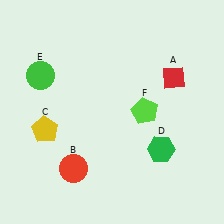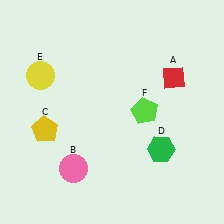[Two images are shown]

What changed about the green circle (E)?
In Image 1, E is green. In Image 2, it changed to yellow.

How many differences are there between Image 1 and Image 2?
There are 2 differences between the two images.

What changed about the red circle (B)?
In Image 1, B is red. In Image 2, it changed to pink.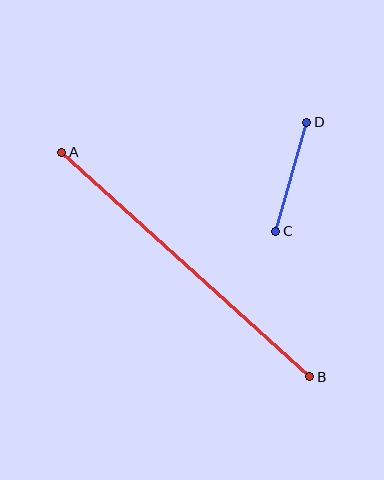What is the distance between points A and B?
The distance is approximately 334 pixels.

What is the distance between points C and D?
The distance is approximately 114 pixels.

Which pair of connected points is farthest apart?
Points A and B are farthest apart.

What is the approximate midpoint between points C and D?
The midpoint is at approximately (291, 177) pixels.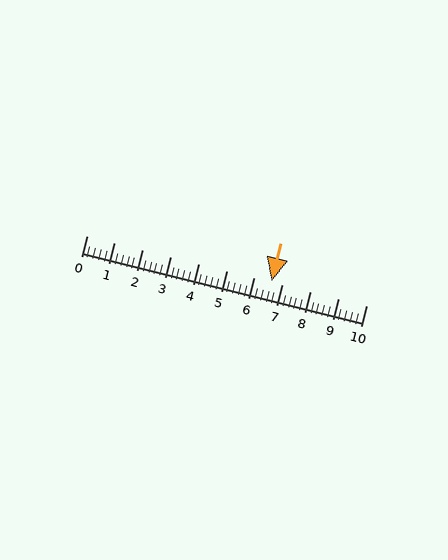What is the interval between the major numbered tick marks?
The major tick marks are spaced 1 units apart.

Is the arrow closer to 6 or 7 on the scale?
The arrow is closer to 7.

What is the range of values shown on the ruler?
The ruler shows values from 0 to 10.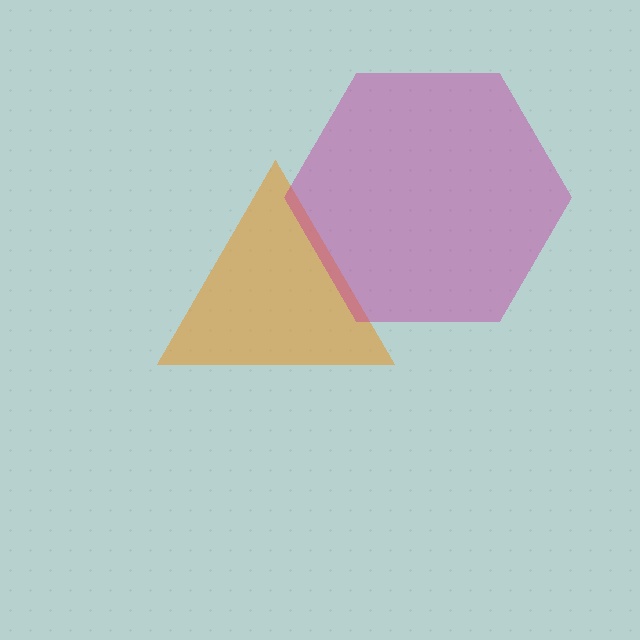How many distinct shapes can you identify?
There are 2 distinct shapes: an orange triangle, a magenta hexagon.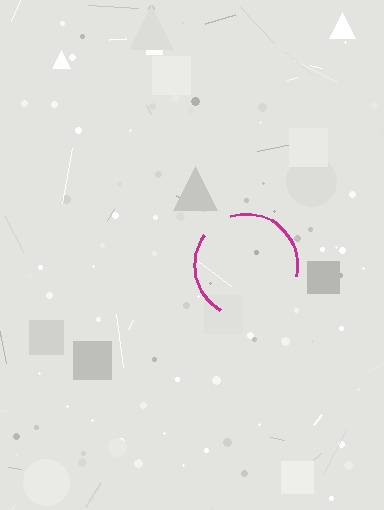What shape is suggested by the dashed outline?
The dashed outline suggests a circle.